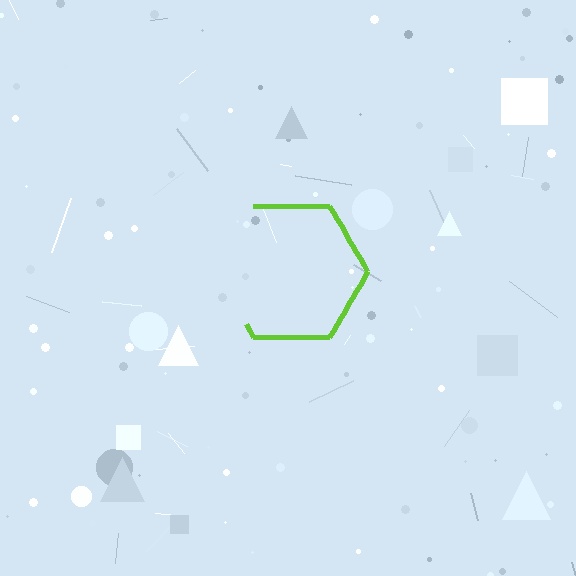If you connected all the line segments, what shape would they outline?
They would outline a hexagon.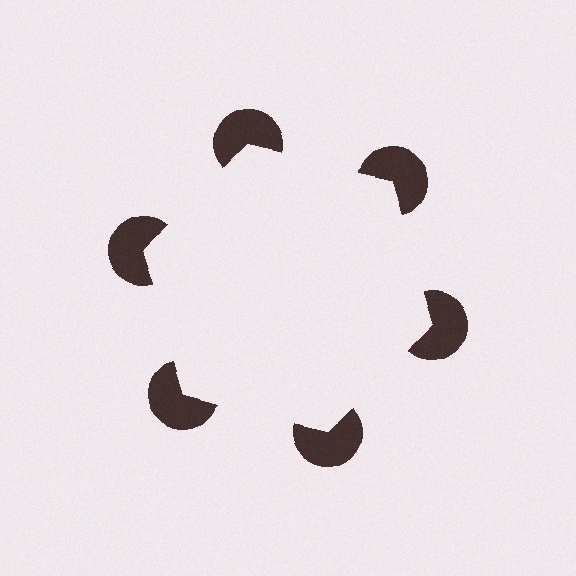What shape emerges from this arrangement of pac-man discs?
An illusory hexagon — its edges are inferred from the aligned wedge cuts in the pac-man discs, not physically drawn.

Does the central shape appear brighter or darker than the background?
It typically appears slightly brighter than the background, even though no actual brightness change is drawn.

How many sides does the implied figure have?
6 sides.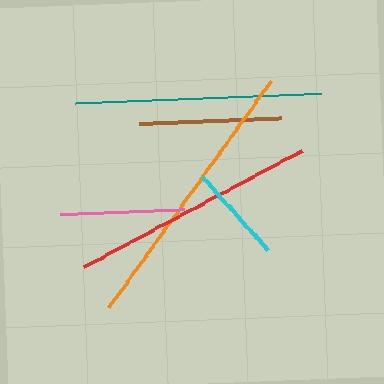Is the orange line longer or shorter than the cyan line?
The orange line is longer than the cyan line.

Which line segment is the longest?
The orange line is the longest at approximately 278 pixels.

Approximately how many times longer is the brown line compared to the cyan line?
The brown line is approximately 1.4 times the length of the cyan line.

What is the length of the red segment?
The red segment is approximately 248 pixels long.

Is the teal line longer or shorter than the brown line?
The teal line is longer than the brown line.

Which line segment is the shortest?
The cyan line is the shortest at approximately 99 pixels.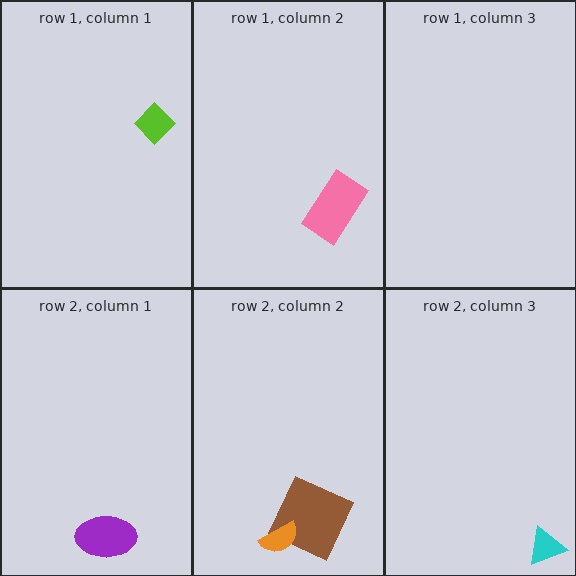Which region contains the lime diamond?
The row 1, column 1 region.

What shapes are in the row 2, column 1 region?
The purple ellipse.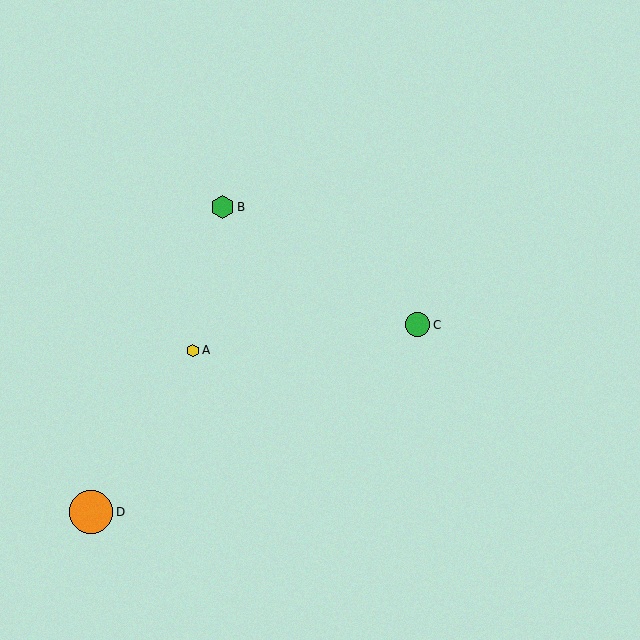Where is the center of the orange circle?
The center of the orange circle is at (91, 512).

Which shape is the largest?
The orange circle (labeled D) is the largest.